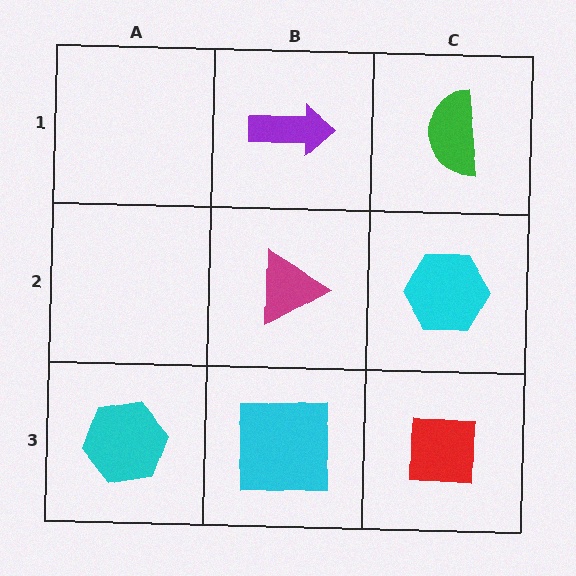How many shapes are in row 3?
3 shapes.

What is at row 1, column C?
A green semicircle.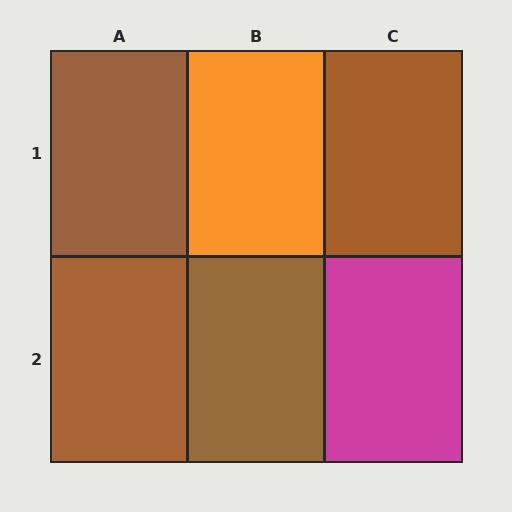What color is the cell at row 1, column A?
Brown.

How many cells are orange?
1 cell is orange.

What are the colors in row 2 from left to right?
Brown, brown, magenta.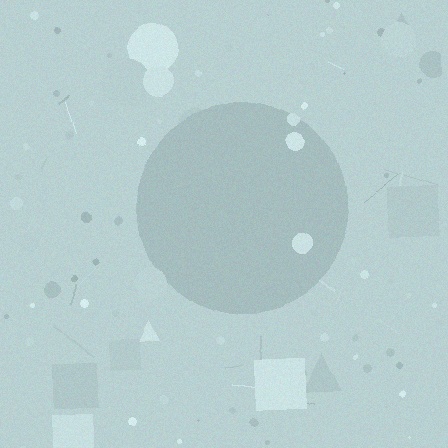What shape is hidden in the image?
A circle is hidden in the image.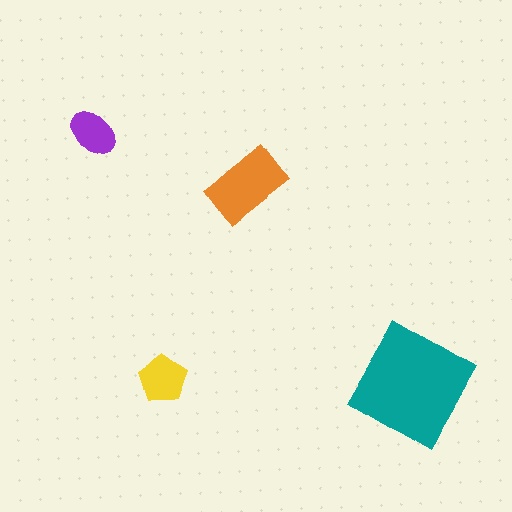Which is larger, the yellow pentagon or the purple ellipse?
The yellow pentagon.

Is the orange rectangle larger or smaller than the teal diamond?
Smaller.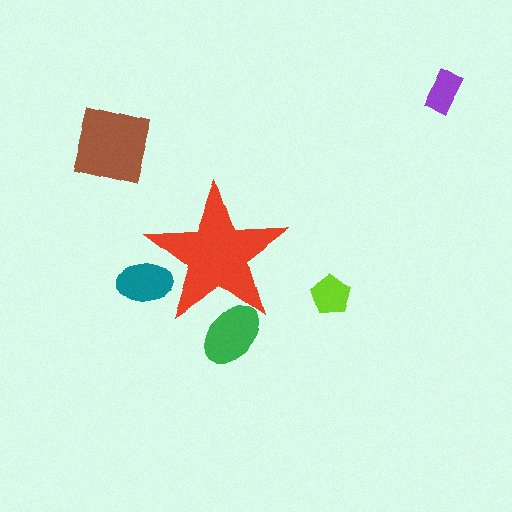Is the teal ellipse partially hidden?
Yes, the teal ellipse is partially hidden behind the red star.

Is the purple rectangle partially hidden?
No, the purple rectangle is fully visible.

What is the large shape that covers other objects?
A red star.